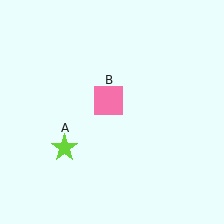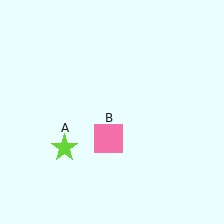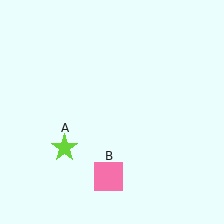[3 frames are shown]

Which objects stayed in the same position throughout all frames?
Lime star (object A) remained stationary.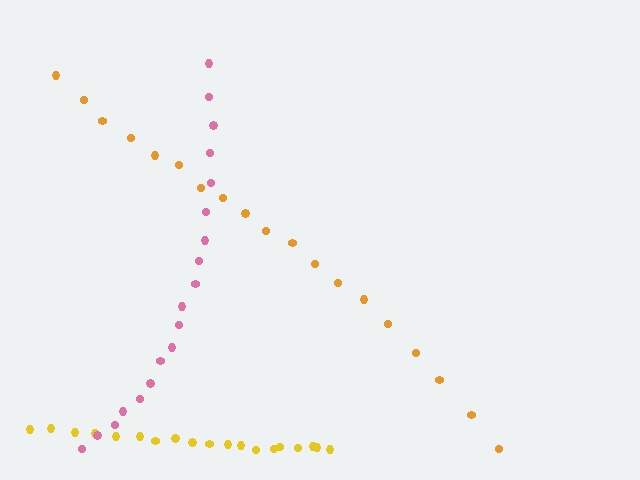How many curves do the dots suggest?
There are 3 distinct paths.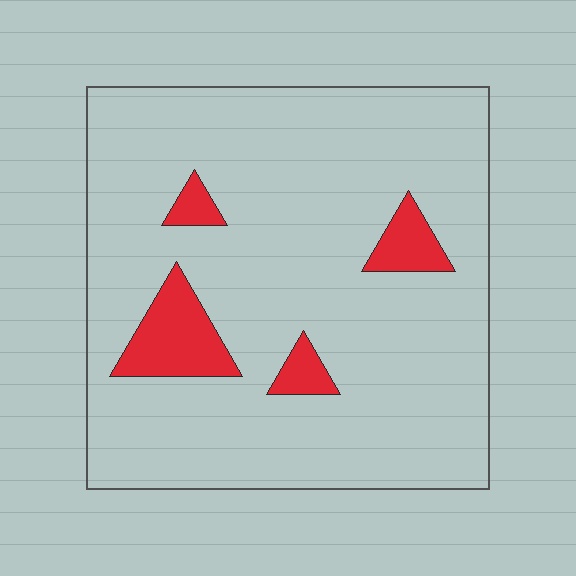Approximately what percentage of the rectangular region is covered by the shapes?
Approximately 10%.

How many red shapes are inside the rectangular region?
4.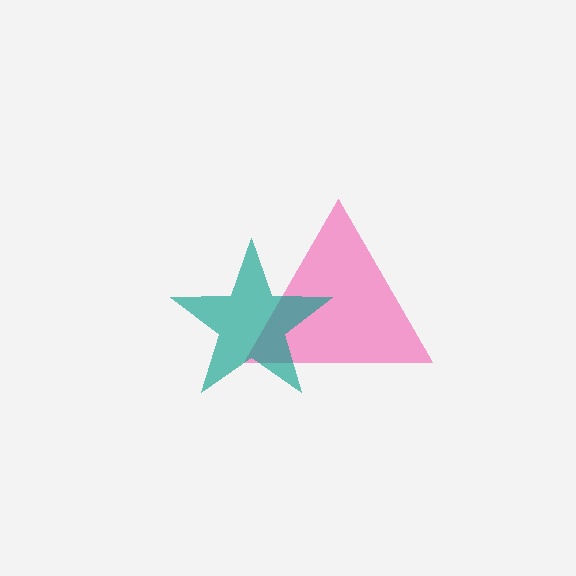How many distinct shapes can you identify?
There are 2 distinct shapes: a pink triangle, a teal star.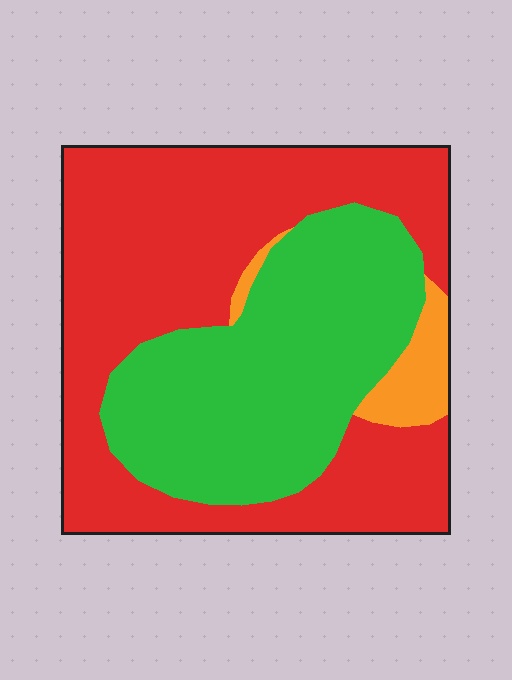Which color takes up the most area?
Red, at roughly 55%.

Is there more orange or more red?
Red.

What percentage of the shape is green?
Green takes up about two fifths (2/5) of the shape.